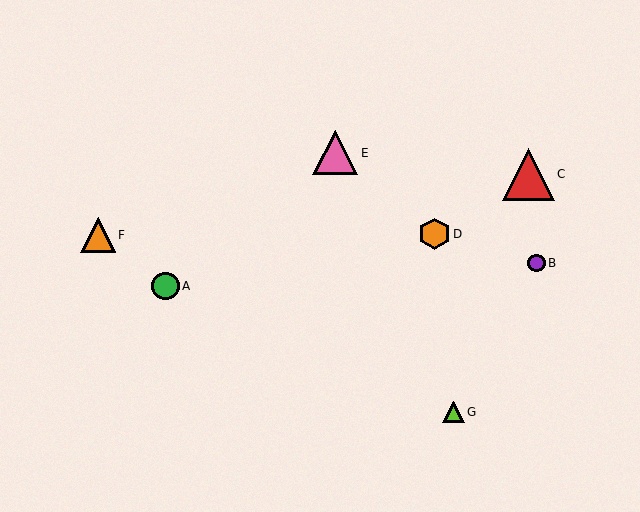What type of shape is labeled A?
Shape A is a green circle.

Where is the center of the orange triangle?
The center of the orange triangle is at (98, 235).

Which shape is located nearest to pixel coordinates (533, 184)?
The red triangle (labeled C) at (529, 174) is nearest to that location.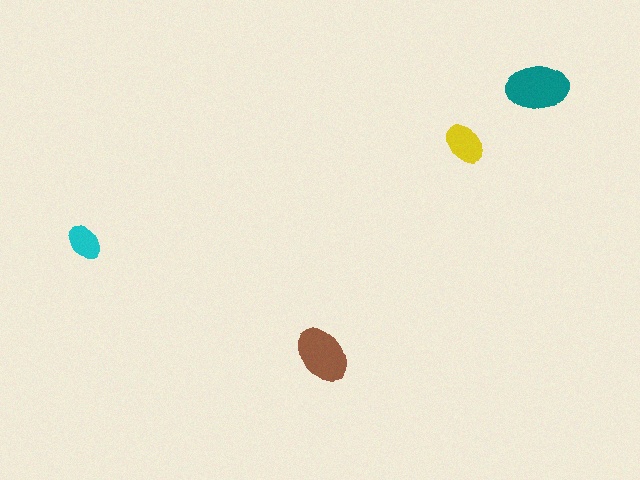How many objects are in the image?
There are 4 objects in the image.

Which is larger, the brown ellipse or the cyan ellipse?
The brown one.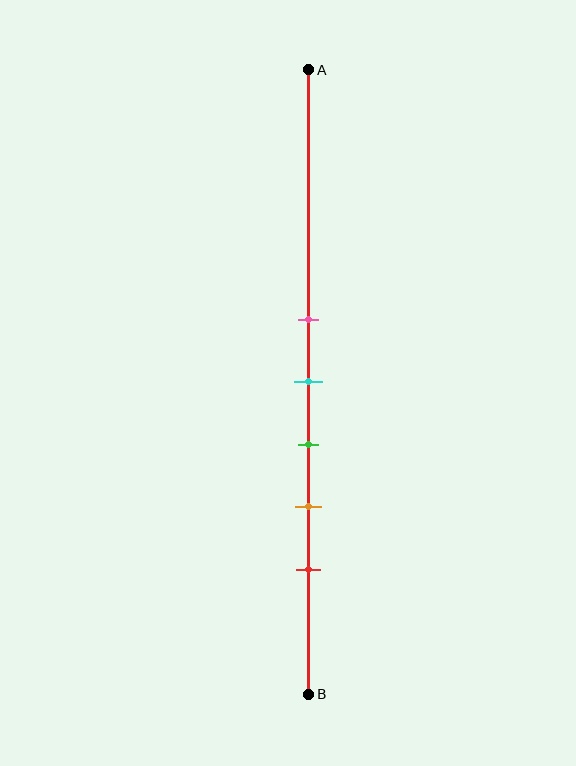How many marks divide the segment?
There are 5 marks dividing the segment.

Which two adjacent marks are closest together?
The pink and cyan marks are the closest adjacent pair.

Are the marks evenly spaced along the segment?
Yes, the marks are approximately evenly spaced.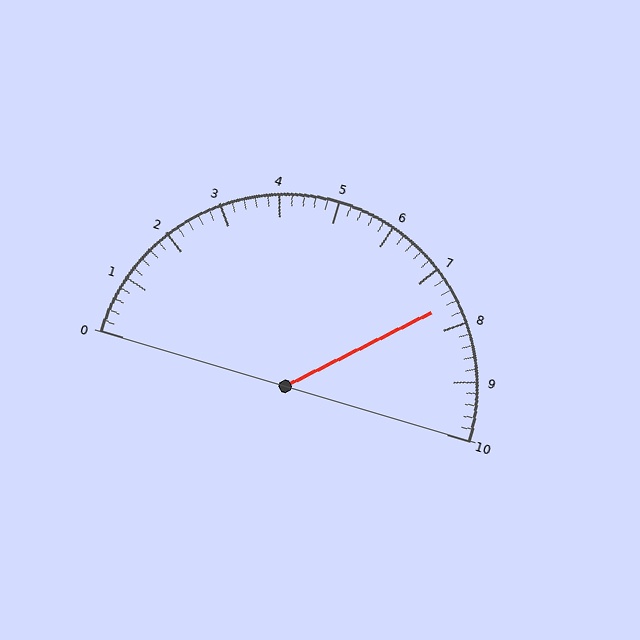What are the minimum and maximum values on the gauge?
The gauge ranges from 0 to 10.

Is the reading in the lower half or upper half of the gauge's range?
The reading is in the upper half of the range (0 to 10).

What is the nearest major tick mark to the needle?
The nearest major tick mark is 8.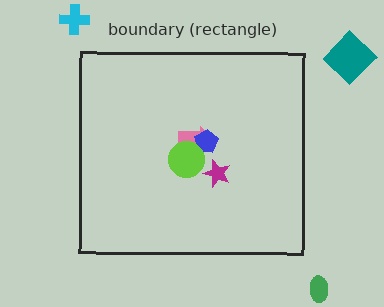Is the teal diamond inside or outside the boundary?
Outside.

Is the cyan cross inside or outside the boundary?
Outside.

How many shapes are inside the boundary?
4 inside, 3 outside.